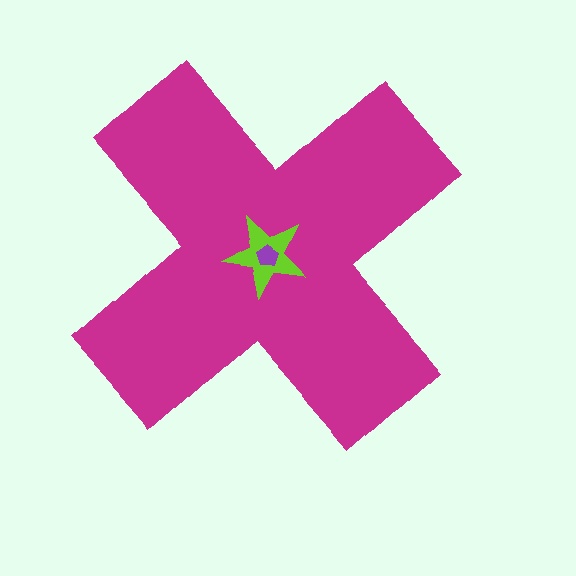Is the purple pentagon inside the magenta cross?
Yes.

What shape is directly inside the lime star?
The purple pentagon.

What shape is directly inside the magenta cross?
The lime star.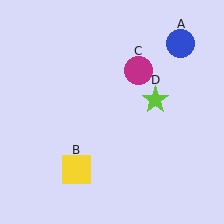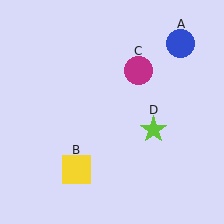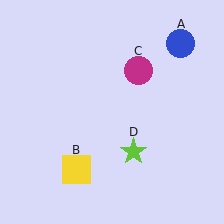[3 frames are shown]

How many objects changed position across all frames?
1 object changed position: lime star (object D).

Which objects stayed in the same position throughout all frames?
Blue circle (object A) and yellow square (object B) and magenta circle (object C) remained stationary.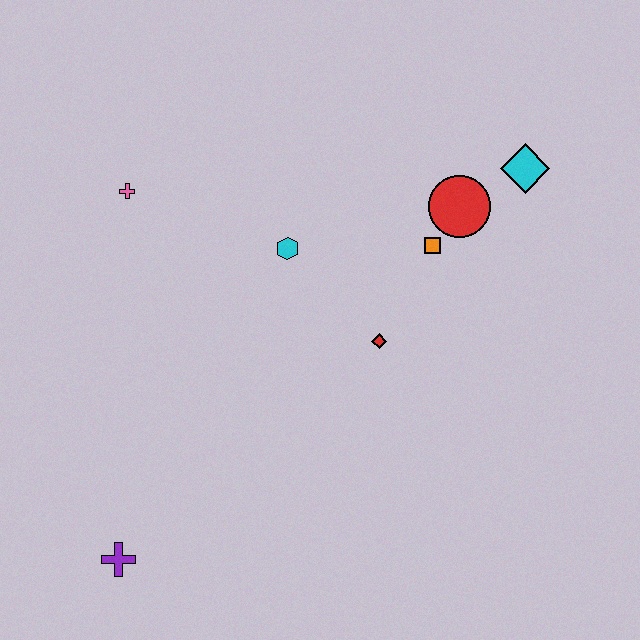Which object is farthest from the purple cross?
The cyan diamond is farthest from the purple cross.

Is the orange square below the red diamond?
No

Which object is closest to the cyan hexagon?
The red diamond is closest to the cyan hexagon.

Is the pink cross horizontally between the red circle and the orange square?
No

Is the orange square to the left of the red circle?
Yes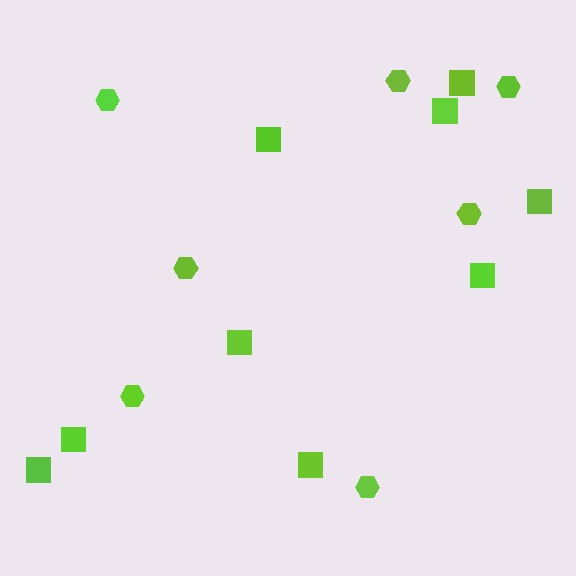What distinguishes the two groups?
There are 2 groups: one group of squares (9) and one group of hexagons (7).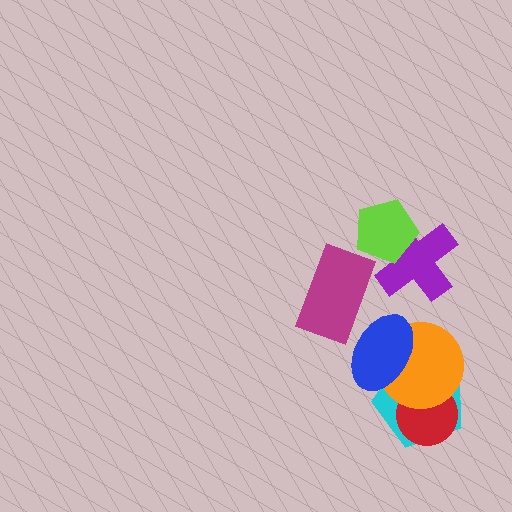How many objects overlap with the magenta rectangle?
1 object overlaps with the magenta rectangle.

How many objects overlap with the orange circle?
3 objects overlap with the orange circle.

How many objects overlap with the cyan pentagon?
3 objects overlap with the cyan pentagon.